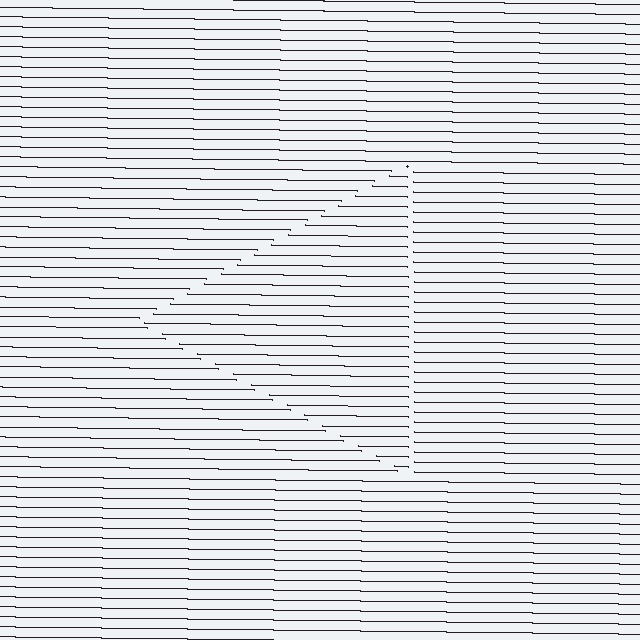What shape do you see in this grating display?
An illusory triangle. The interior of the shape contains the same grating, shifted by half a period — the contour is defined by the phase discontinuity where line-ends from the inner and outer gratings abut.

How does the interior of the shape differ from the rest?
The interior of the shape contains the same grating, shifted by half a period — the contour is defined by the phase discontinuity where line-ends from the inner and outer gratings abut.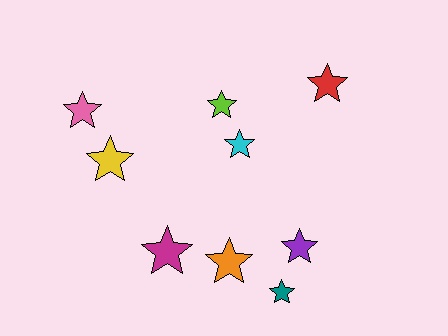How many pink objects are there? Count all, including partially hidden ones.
There is 1 pink object.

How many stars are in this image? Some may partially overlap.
There are 9 stars.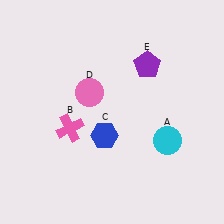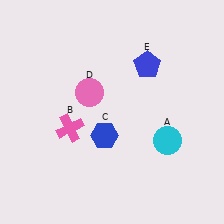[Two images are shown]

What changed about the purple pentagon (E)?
In Image 1, E is purple. In Image 2, it changed to blue.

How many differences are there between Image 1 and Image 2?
There is 1 difference between the two images.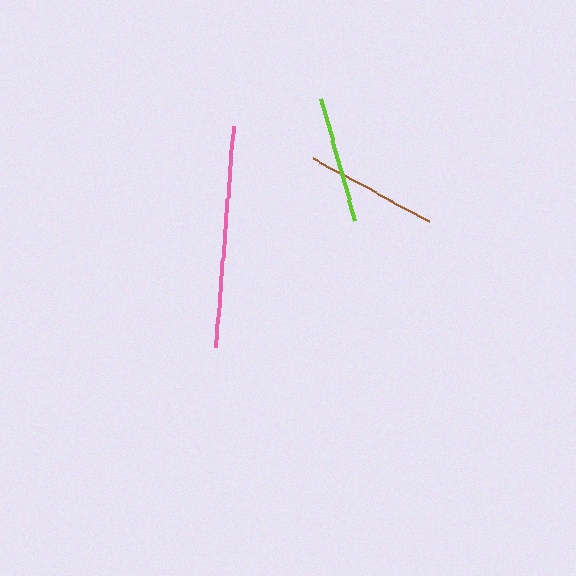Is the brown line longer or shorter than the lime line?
The brown line is longer than the lime line.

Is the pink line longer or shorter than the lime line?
The pink line is longer than the lime line.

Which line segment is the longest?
The pink line is the longest at approximately 221 pixels.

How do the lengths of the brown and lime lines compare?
The brown and lime lines are approximately the same length.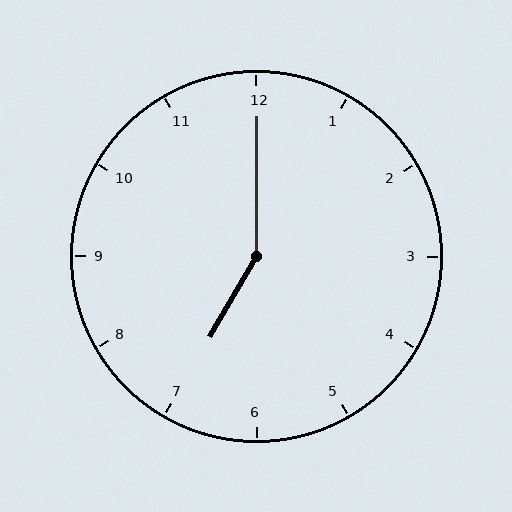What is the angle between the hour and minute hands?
Approximately 150 degrees.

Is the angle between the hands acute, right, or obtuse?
It is obtuse.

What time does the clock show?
7:00.